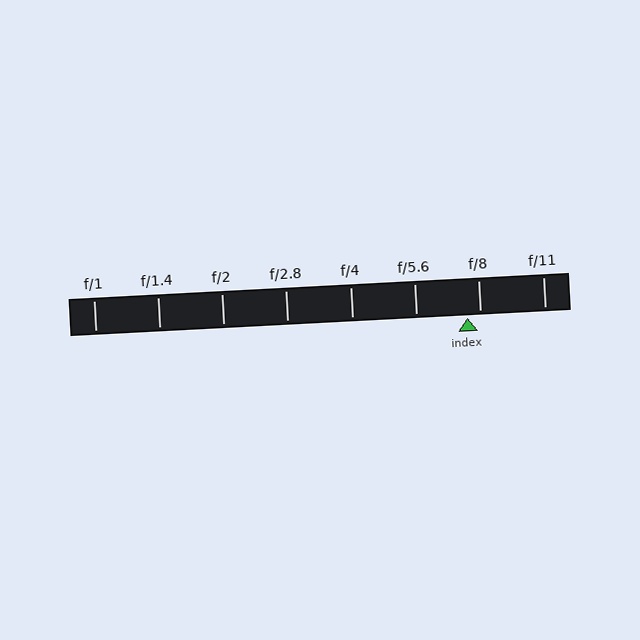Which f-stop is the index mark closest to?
The index mark is closest to f/8.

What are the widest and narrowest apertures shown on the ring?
The widest aperture shown is f/1 and the narrowest is f/11.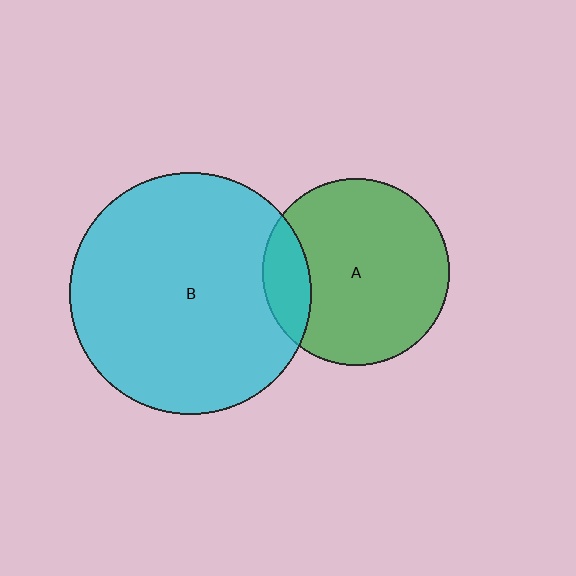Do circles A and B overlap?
Yes.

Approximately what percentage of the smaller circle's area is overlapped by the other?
Approximately 15%.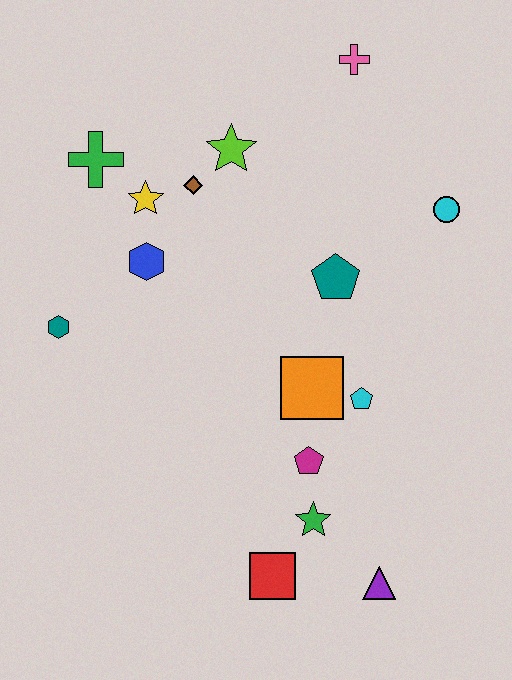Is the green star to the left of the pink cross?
Yes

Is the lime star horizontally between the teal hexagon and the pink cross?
Yes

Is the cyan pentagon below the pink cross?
Yes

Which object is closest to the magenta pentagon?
The green star is closest to the magenta pentagon.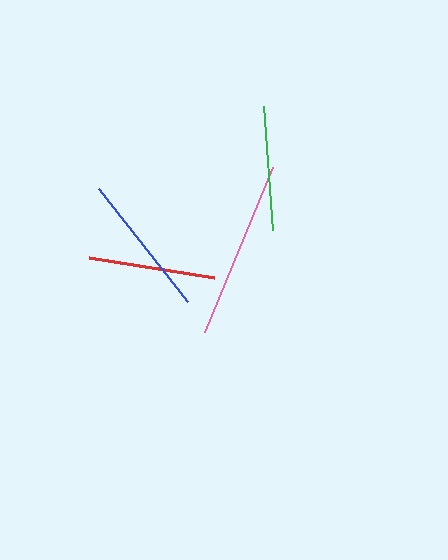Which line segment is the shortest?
The green line is the shortest at approximately 124 pixels.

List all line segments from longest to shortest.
From longest to shortest: pink, blue, red, green.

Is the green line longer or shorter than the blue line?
The blue line is longer than the green line.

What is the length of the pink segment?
The pink segment is approximately 179 pixels long.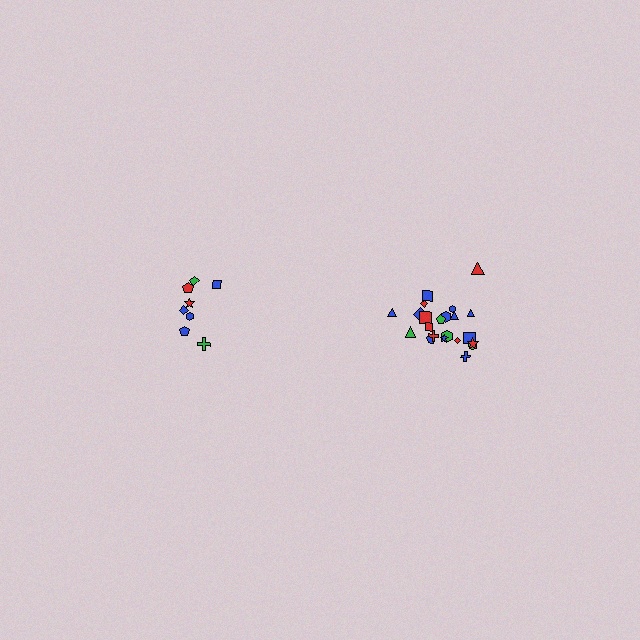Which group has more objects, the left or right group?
The right group.